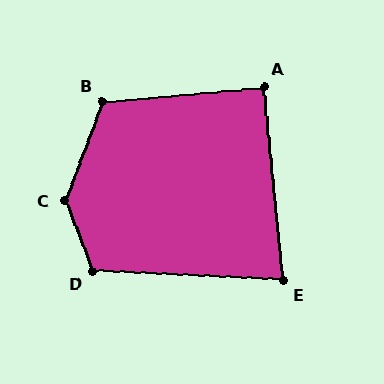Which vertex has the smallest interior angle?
E, at approximately 82 degrees.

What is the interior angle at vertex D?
Approximately 114 degrees (obtuse).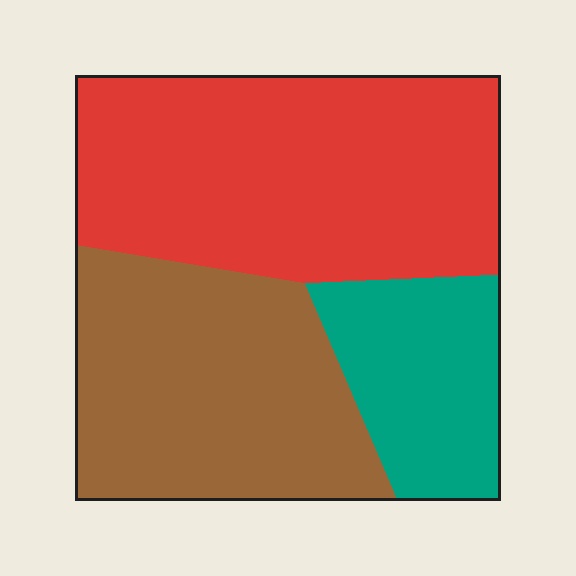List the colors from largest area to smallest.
From largest to smallest: red, brown, teal.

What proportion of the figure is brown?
Brown takes up about three eighths (3/8) of the figure.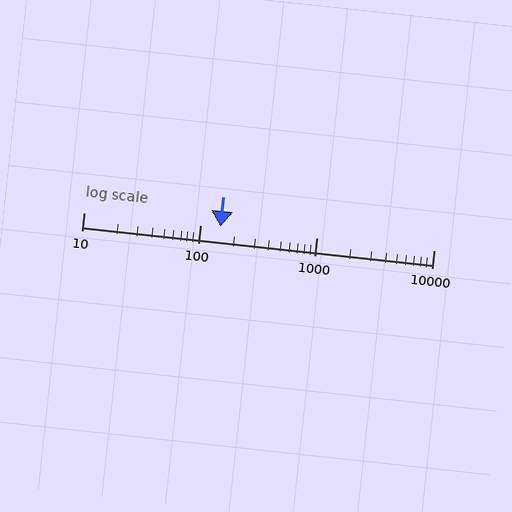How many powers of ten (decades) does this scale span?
The scale spans 3 decades, from 10 to 10000.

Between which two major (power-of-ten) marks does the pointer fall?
The pointer is between 100 and 1000.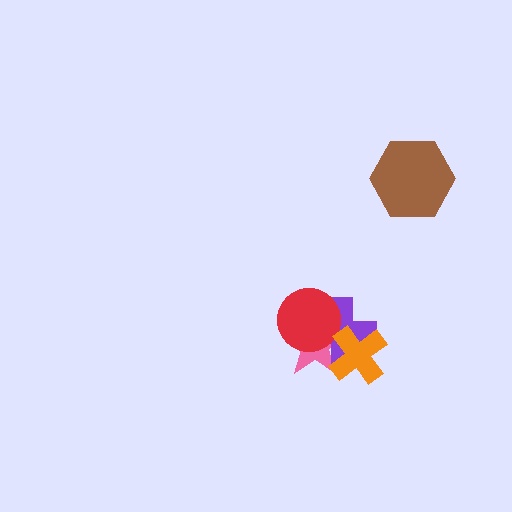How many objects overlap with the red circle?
2 objects overlap with the red circle.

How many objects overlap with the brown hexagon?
0 objects overlap with the brown hexagon.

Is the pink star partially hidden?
Yes, it is partially covered by another shape.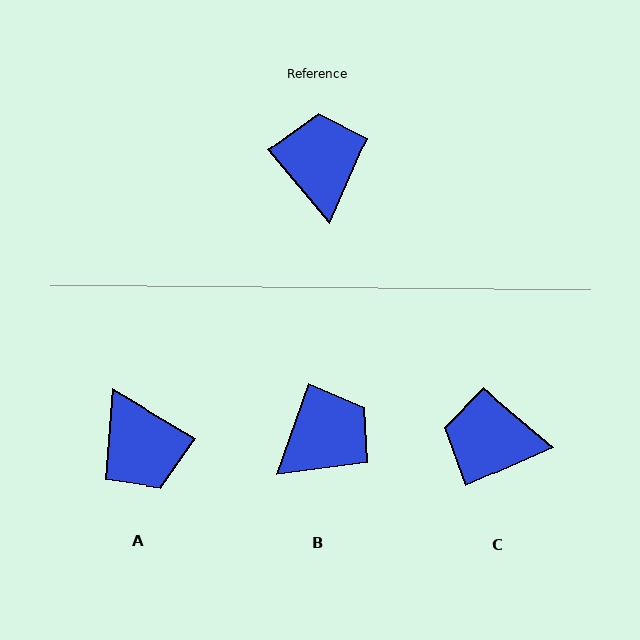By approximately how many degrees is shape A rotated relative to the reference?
Approximately 161 degrees clockwise.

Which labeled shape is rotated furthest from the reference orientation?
A, about 161 degrees away.